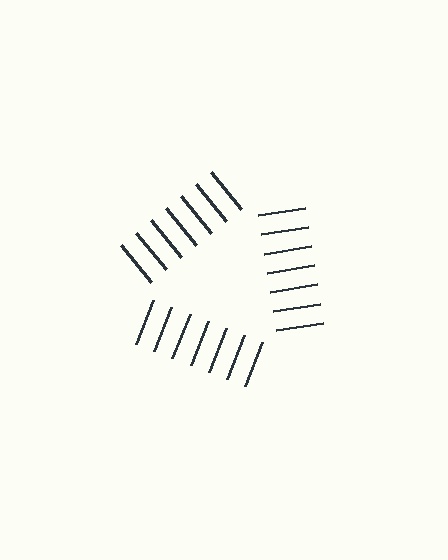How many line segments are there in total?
21 — 7 along each of the 3 edges.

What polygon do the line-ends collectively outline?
An illusory triangle — the line segments terminate on its edges but no continuous stroke is drawn.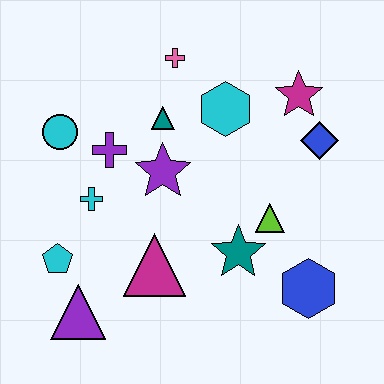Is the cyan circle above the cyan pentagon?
Yes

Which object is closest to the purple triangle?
The cyan pentagon is closest to the purple triangle.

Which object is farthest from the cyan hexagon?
The purple triangle is farthest from the cyan hexagon.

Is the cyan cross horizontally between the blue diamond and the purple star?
No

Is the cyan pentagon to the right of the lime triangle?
No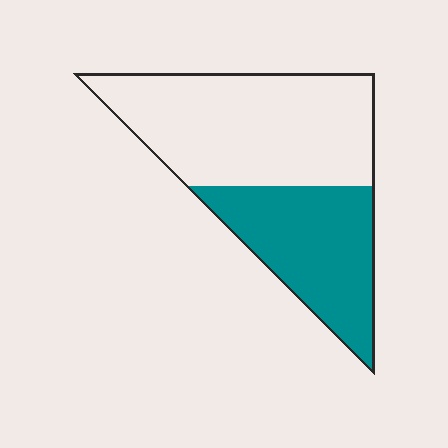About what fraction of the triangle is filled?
About two fifths (2/5).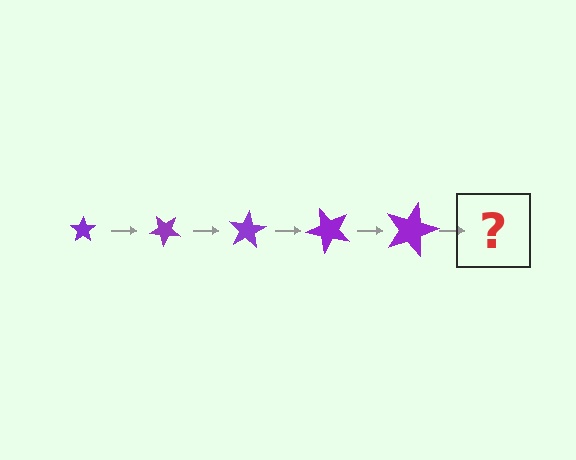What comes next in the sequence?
The next element should be a star, larger than the previous one and rotated 200 degrees from the start.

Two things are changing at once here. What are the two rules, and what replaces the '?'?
The two rules are that the star grows larger each step and it rotates 40 degrees each step. The '?' should be a star, larger than the previous one and rotated 200 degrees from the start.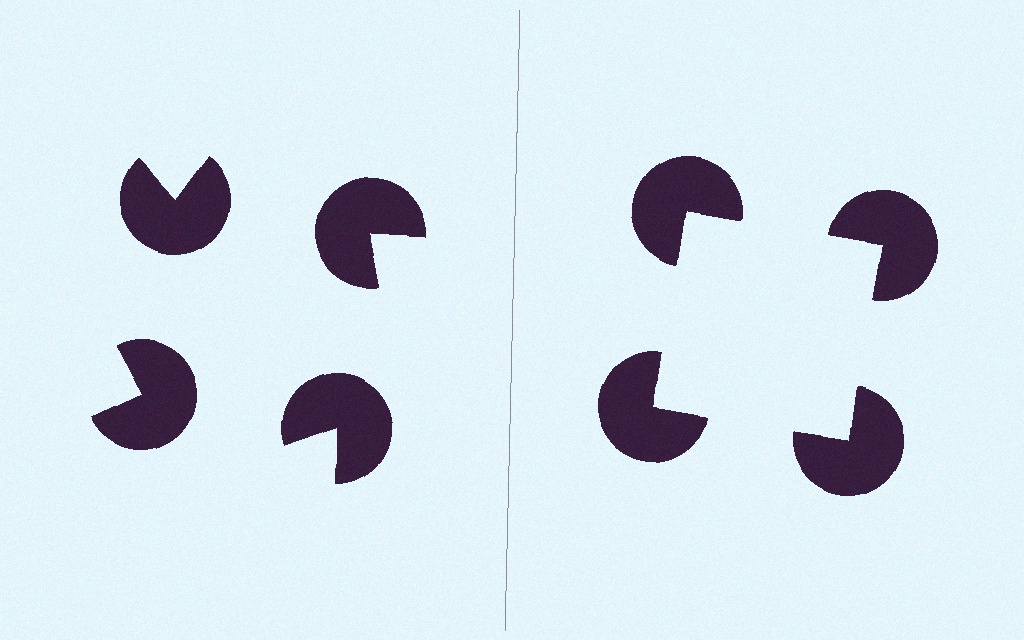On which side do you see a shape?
An illusory square appears on the right side. On the left side the wedge cuts are rotated, so no coherent shape forms.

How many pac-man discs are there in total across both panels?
8 — 4 on each side.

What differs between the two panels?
The pac-man discs are positioned identically on both sides; only the wedge orientations differ. On the right they align to a square; on the left they are misaligned.